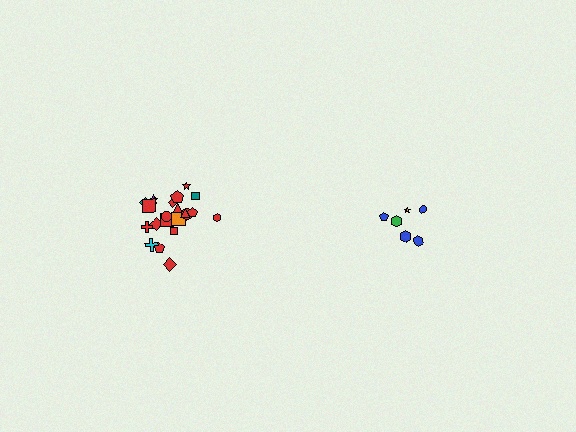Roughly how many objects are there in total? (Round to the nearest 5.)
Roughly 30 objects in total.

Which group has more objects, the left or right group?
The left group.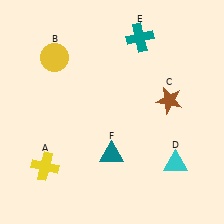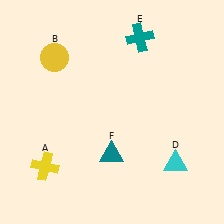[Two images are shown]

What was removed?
The brown star (C) was removed in Image 2.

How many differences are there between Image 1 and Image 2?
There is 1 difference between the two images.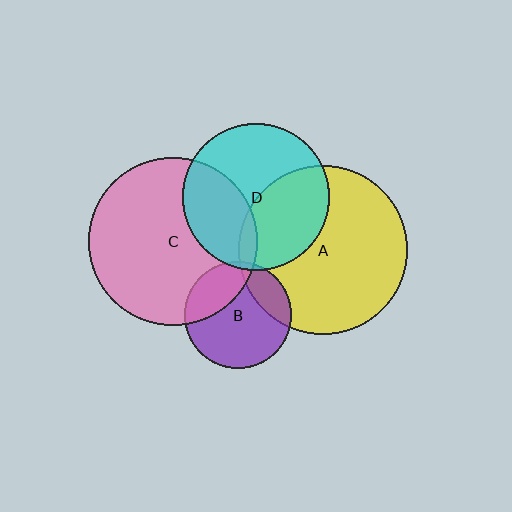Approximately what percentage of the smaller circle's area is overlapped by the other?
Approximately 5%.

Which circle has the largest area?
Circle A (yellow).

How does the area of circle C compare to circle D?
Approximately 1.3 times.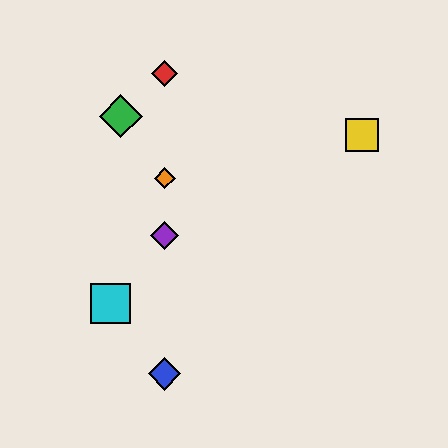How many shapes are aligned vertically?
4 shapes (the red diamond, the blue diamond, the purple diamond, the orange diamond) are aligned vertically.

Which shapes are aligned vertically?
The red diamond, the blue diamond, the purple diamond, the orange diamond are aligned vertically.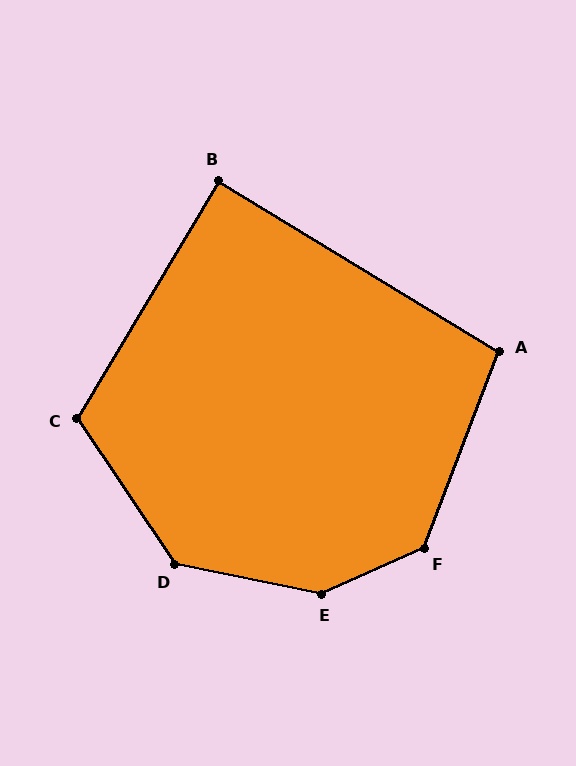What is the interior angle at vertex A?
Approximately 100 degrees (obtuse).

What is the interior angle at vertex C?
Approximately 115 degrees (obtuse).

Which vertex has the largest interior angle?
E, at approximately 144 degrees.